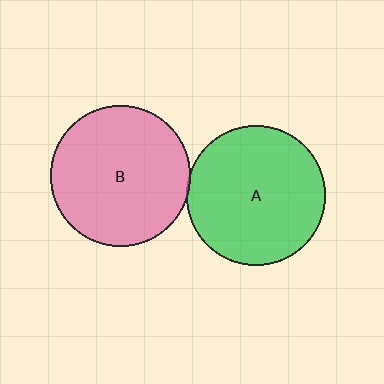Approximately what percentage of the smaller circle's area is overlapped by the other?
Approximately 5%.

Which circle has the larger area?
Circle B (pink).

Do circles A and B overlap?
Yes.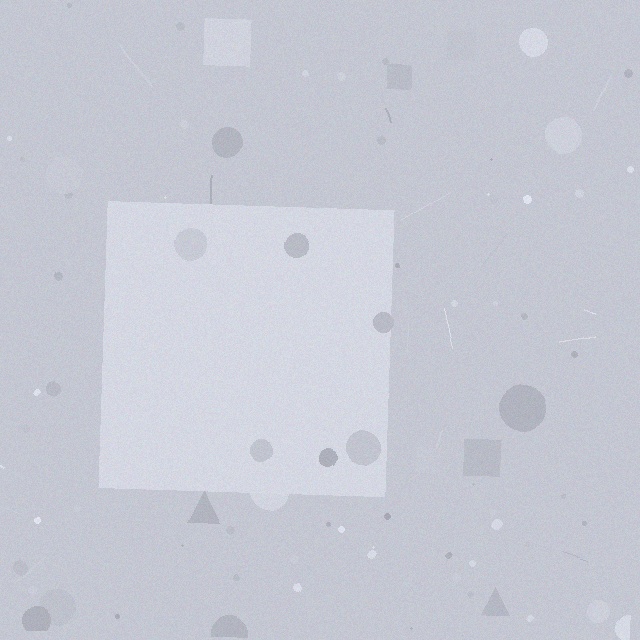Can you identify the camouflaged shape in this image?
The camouflaged shape is a square.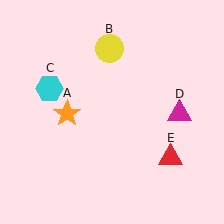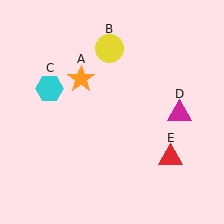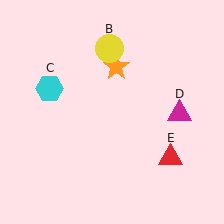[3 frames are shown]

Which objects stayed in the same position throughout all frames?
Yellow circle (object B) and cyan hexagon (object C) and magenta triangle (object D) and red triangle (object E) remained stationary.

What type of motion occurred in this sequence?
The orange star (object A) rotated clockwise around the center of the scene.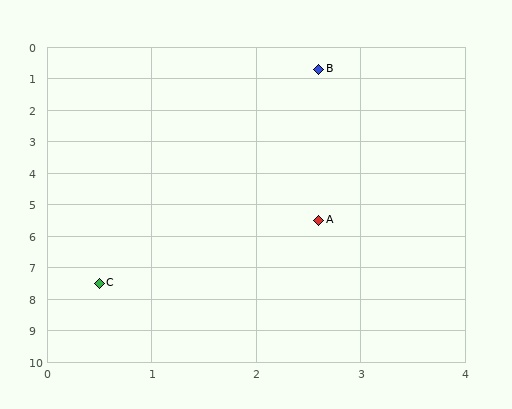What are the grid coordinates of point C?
Point C is at approximately (0.5, 7.5).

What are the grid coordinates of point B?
Point B is at approximately (2.6, 0.7).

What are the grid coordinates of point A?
Point A is at approximately (2.6, 5.5).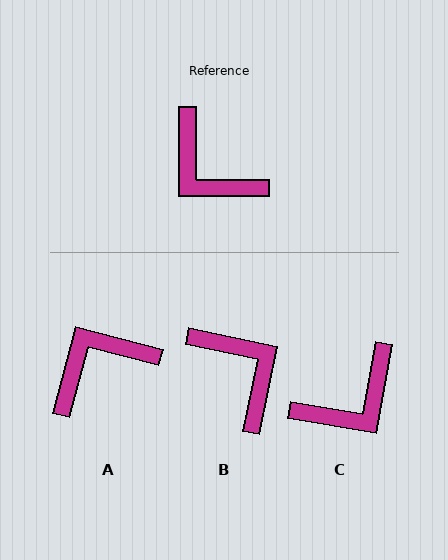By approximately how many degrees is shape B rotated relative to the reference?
Approximately 168 degrees counter-clockwise.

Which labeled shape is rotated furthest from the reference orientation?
B, about 168 degrees away.